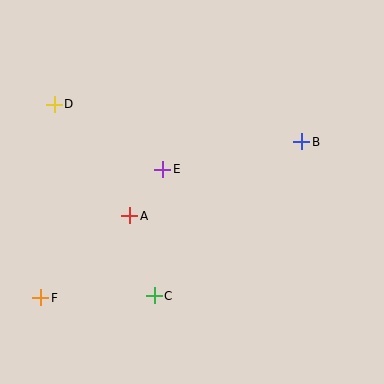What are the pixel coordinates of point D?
Point D is at (54, 104).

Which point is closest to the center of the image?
Point E at (163, 169) is closest to the center.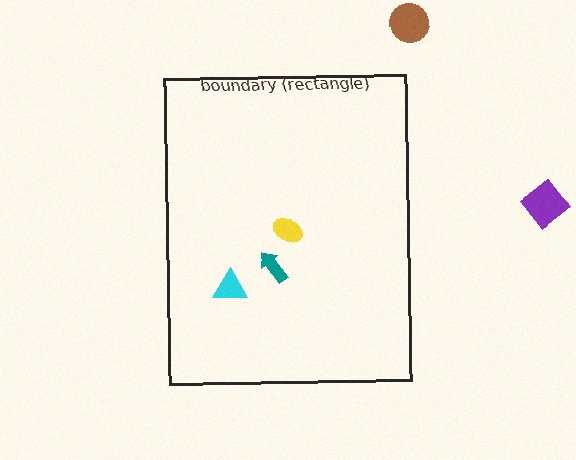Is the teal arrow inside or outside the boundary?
Inside.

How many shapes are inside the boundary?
3 inside, 2 outside.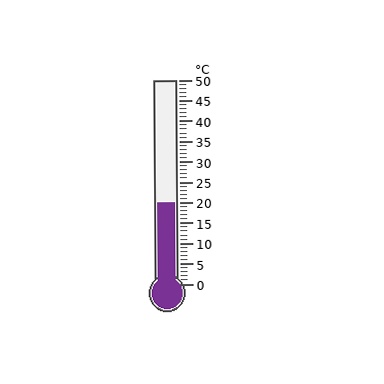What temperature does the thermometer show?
The thermometer shows approximately 20°C.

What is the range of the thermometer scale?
The thermometer scale ranges from 0°C to 50°C.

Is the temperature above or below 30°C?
The temperature is below 30°C.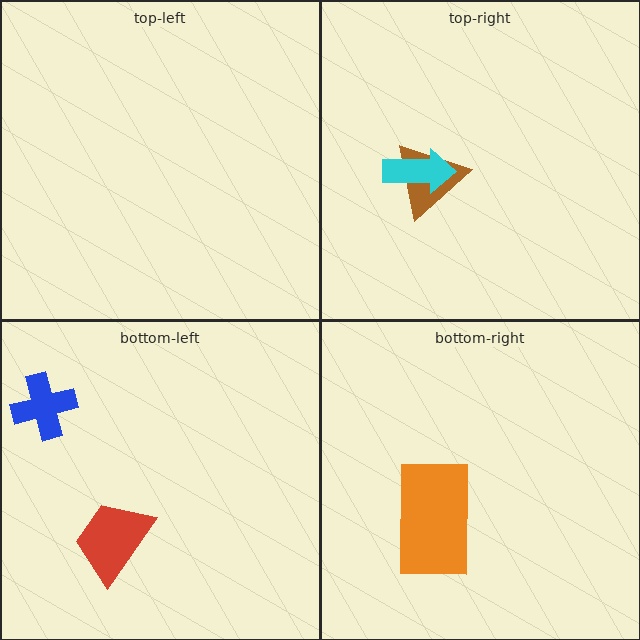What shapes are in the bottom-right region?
The orange rectangle.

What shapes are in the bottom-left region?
The blue cross, the red trapezoid.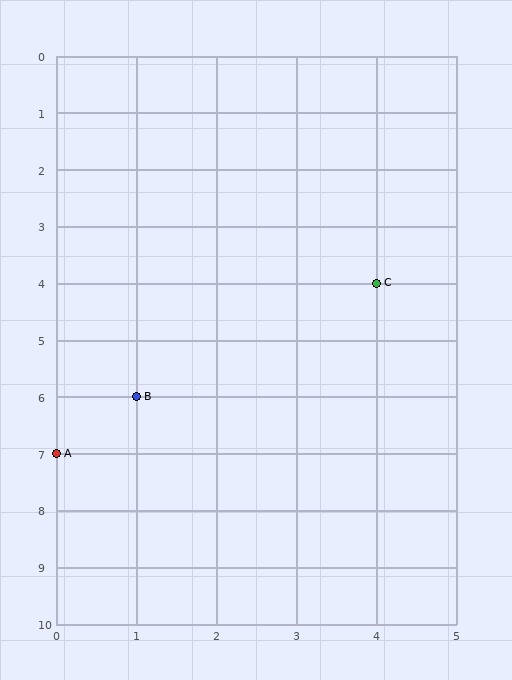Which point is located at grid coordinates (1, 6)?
Point B is at (1, 6).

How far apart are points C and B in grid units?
Points C and B are 3 columns and 2 rows apart (about 3.6 grid units diagonally).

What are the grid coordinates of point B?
Point B is at grid coordinates (1, 6).